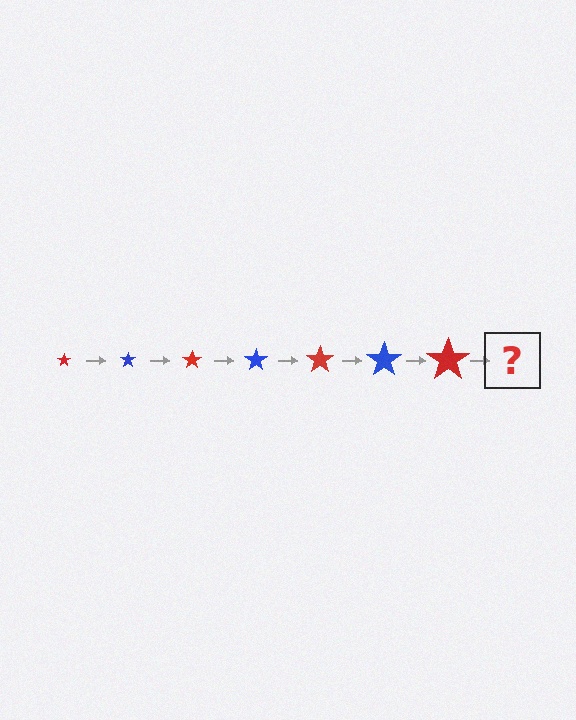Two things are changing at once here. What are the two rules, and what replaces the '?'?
The two rules are that the star grows larger each step and the color cycles through red and blue. The '?' should be a blue star, larger than the previous one.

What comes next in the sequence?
The next element should be a blue star, larger than the previous one.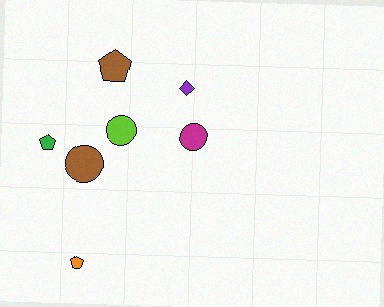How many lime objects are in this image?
There is 1 lime object.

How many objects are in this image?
There are 7 objects.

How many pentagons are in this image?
There are 3 pentagons.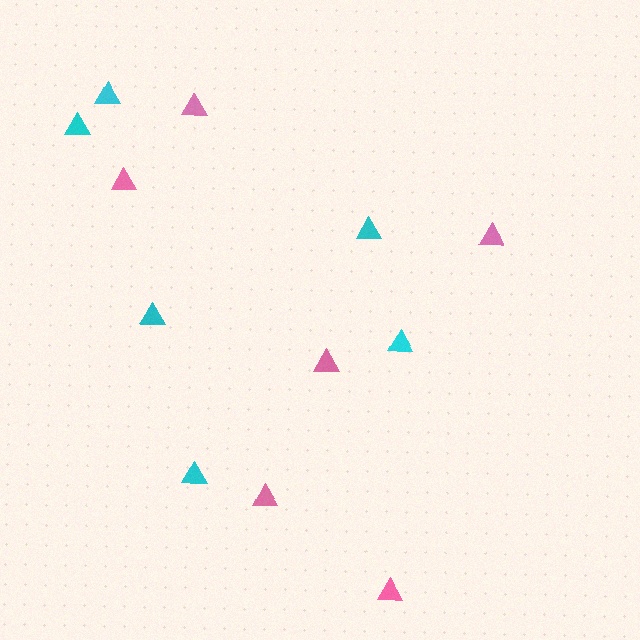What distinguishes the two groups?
There are 2 groups: one group of cyan triangles (6) and one group of pink triangles (6).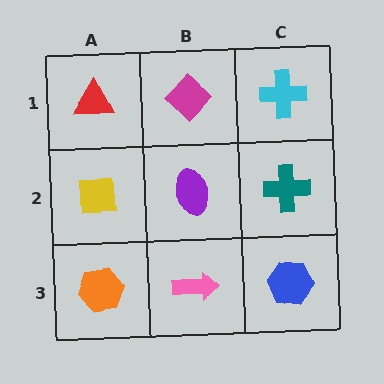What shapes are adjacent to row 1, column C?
A teal cross (row 2, column C), a magenta diamond (row 1, column B).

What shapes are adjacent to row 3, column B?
A purple ellipse (row 2, column B), an orange hexagon (row 3, column A), a blue hexagon (row 3, column C).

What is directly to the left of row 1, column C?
A magenta diamond.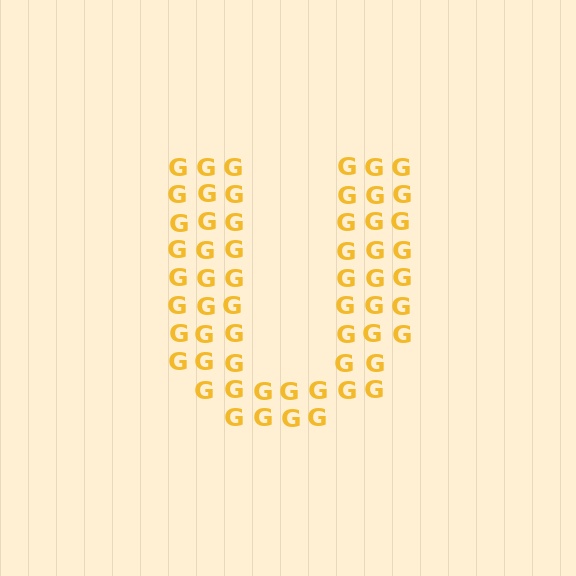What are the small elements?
The small elements are letter G's.